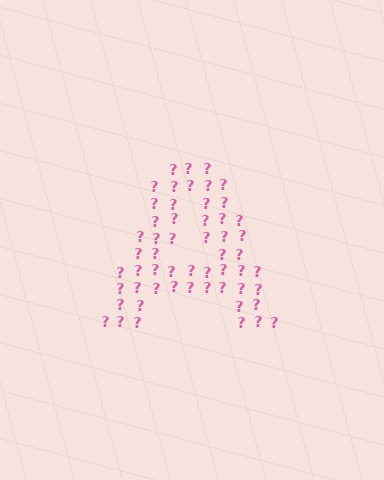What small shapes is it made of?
It is made of small question marks.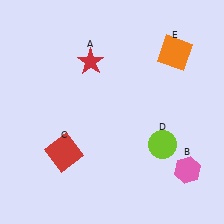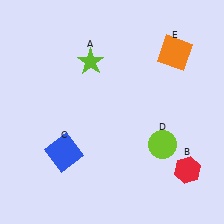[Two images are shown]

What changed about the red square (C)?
In Image 1, C is red. In Image 2, it changed to blue.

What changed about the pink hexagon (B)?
In Image 1, B is pink. In Image 2, it changed to red.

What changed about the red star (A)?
In Image 1, A is red. In Image 2, it changed to lime.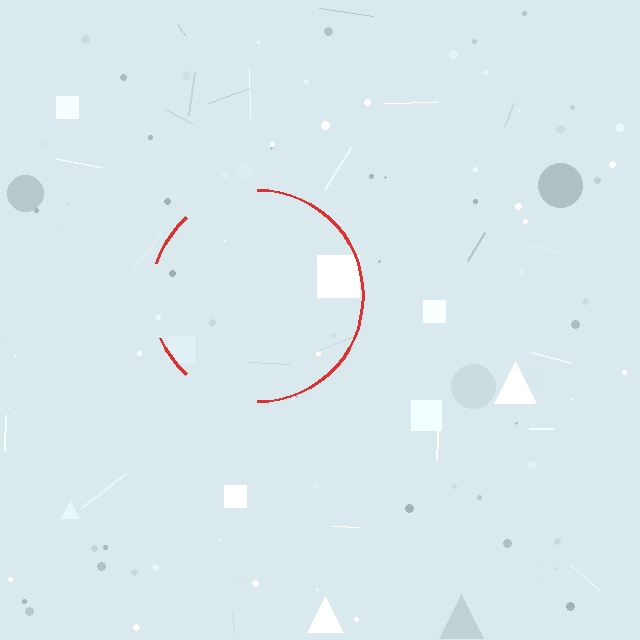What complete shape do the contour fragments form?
The contour fragments form a circle.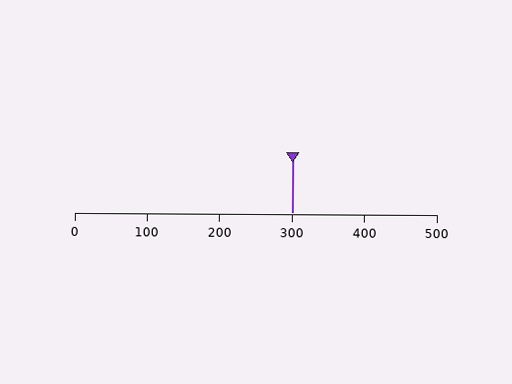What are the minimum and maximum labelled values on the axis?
The axis runs from 0 to 500.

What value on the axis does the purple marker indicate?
The marker indicates approximately 300.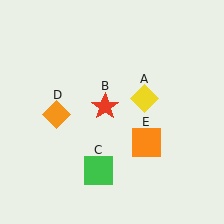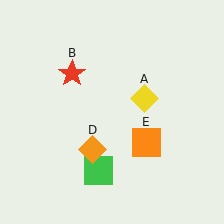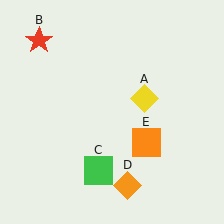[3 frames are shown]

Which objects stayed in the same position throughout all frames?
Yellow diamond (object A) and green square (object C) and orange square (object E) remained stationary.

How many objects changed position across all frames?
2 objects changed position: red star (object B), orange diamond (object D).